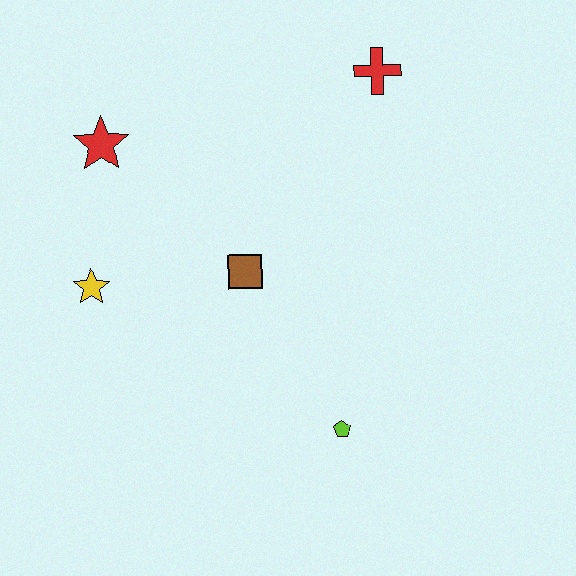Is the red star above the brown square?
Yes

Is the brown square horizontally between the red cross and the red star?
Yes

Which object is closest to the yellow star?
The red star is closest to the yellow star.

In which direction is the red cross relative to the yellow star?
The red cross is to the right of the yellow star.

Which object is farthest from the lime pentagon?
The red star is farthest from the lime pentagon.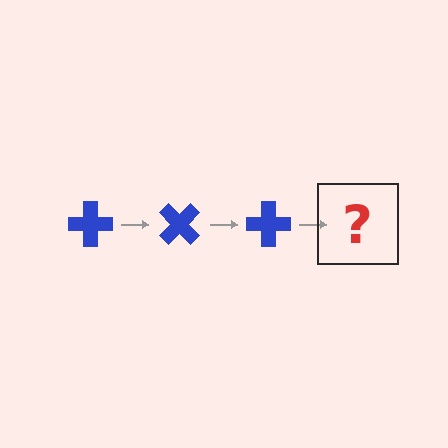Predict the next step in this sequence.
The next step is a blue cross rotated 135 degrees.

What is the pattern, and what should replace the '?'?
The pattern is that the cross rotates 45 degrees each step. The '?' should be a blue cross rotated 135 degrees.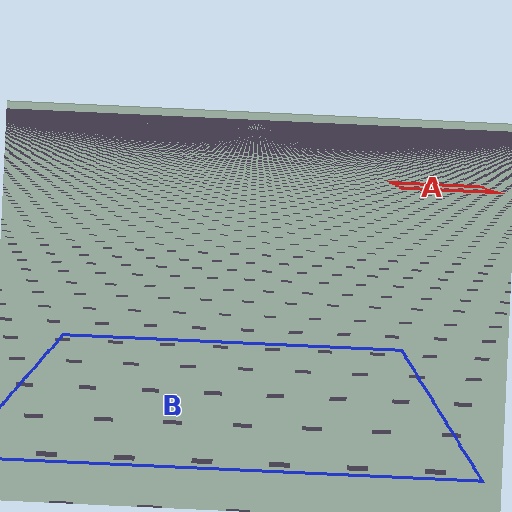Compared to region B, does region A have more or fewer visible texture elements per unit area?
Region A has more texture elements per unit area — they are packed more densely because it is farther away.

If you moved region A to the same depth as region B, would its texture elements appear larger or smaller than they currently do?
They would appear larger. At a closer depth, the same texture elements are projected at a bigger on-screen size.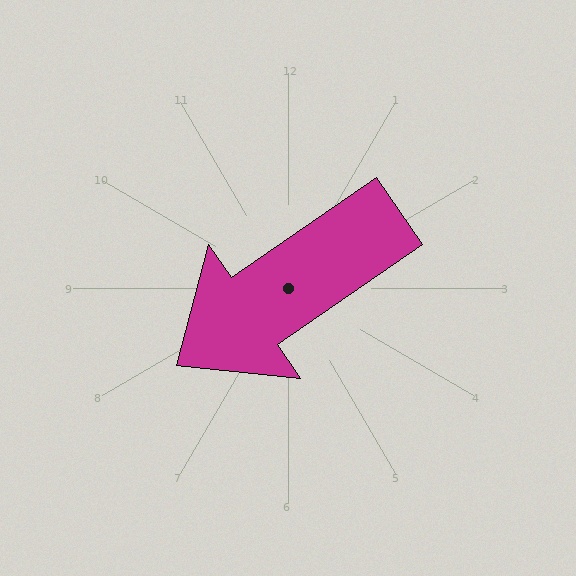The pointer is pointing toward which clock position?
Roughly 8 o'clock.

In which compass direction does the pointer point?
Southwest.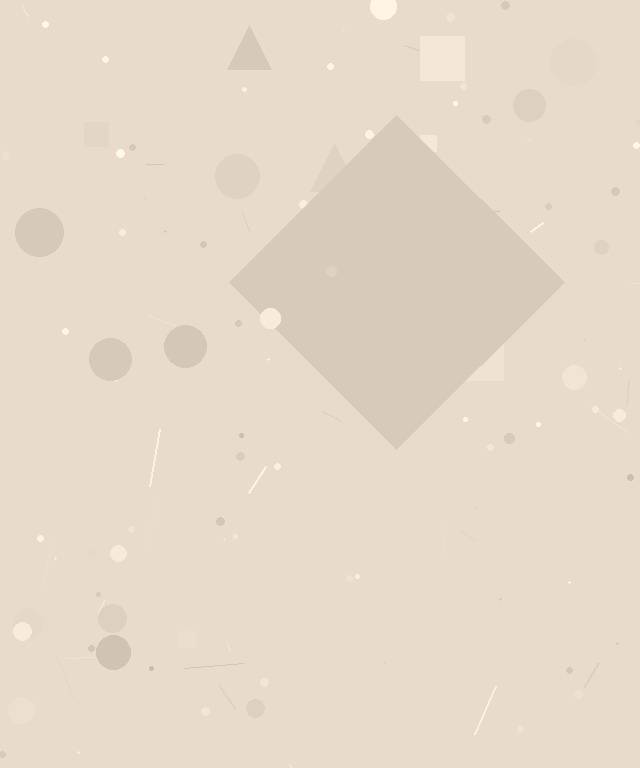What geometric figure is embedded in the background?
A diamond is embedded in the background.